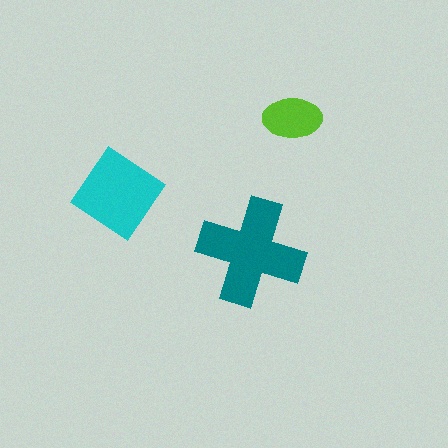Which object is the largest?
The teal cross.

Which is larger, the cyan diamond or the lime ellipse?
The cyan diamond.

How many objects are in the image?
There are 3 objects in the image.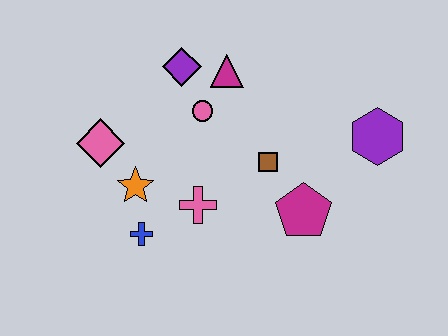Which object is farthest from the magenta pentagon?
The pink diamond is farthest from the magenta pentagon.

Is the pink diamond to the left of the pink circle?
Yes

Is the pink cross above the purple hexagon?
No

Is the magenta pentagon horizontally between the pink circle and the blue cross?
No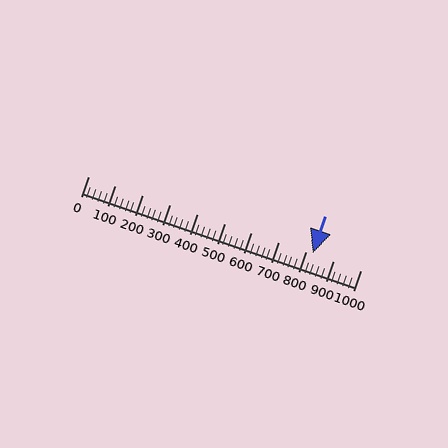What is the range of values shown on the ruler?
The ruler shows values from 0 to 1000.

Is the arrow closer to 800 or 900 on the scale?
The arrow is closer to 800.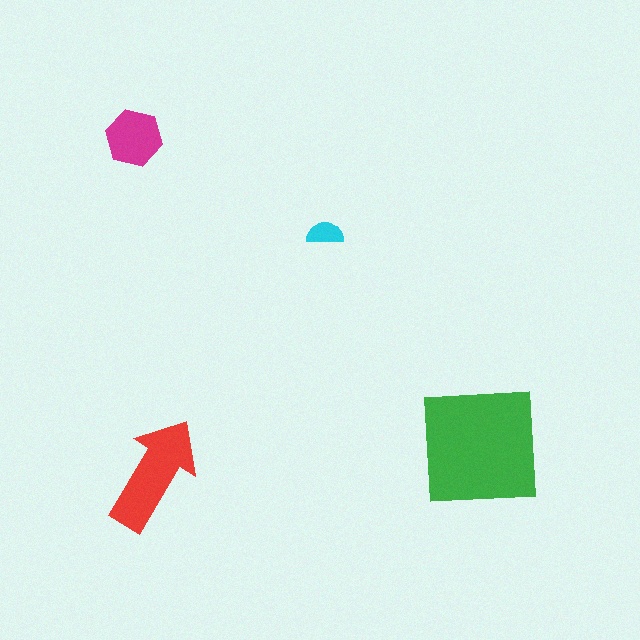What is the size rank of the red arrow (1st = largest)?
2nd.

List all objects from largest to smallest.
The green square, the red arrow, the magenta hexagon, the cyan semicircle.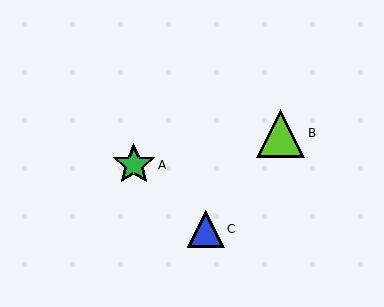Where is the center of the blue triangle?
The center of the blue triangle is at (206, 229).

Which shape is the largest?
The lime triangle (labeled B) is the largest.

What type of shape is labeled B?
Shape B is a lime triangle.